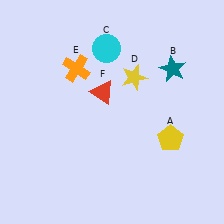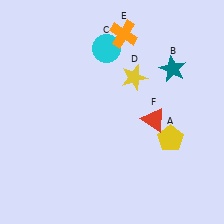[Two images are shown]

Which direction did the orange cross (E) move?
The orange cross (E) moved right.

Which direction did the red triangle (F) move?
The red triangle (F) moved right.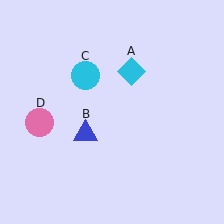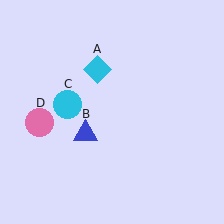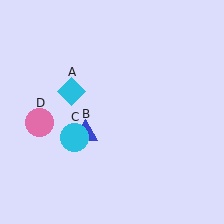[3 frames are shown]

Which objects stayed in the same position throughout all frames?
Blue triangle (object B) and pink circle (object D) remained stationary.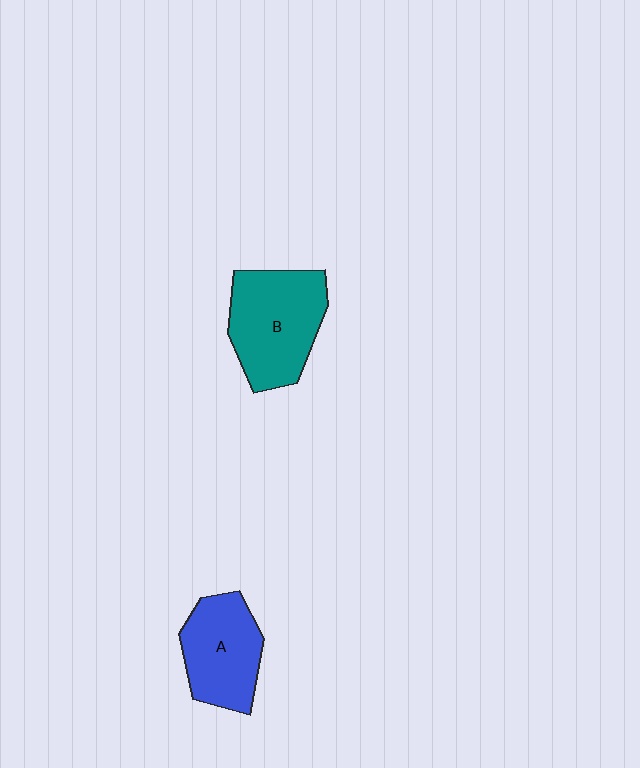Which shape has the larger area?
Shape B (teal).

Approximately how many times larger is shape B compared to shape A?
Approximately 1.2 times.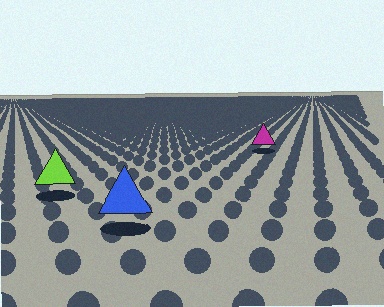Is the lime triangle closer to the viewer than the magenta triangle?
Yes. The lime triangle is closer — you can tell from the texture gradient: the ground texture is coarser near it.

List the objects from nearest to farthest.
From nearest to farthest: the blue triangle, the lime triangle, the magenta triangle.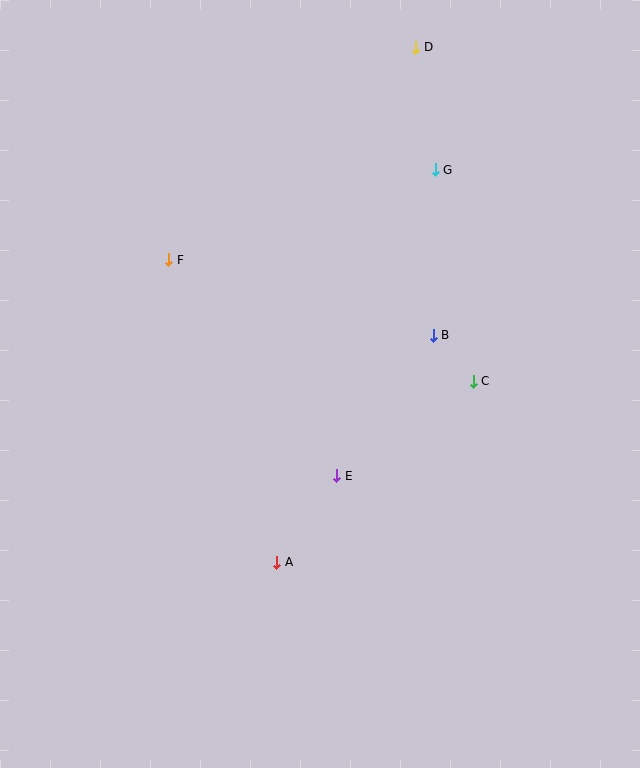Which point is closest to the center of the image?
Point E at (337, 476) is closest to the center.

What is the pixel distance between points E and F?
The distance between E and F is 273 pixels.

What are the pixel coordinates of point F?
Point F is at (169, 260).